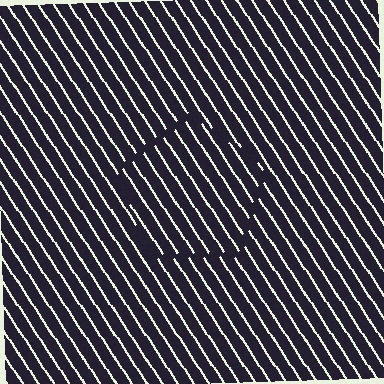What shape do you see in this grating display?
An illusory pentagon. The interior of the shape contains the same grating, shifted by half a period — the contour is defined by the phase discontinuity where line-ends from the inner and outer gratings abut.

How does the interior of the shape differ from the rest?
The interior of the shape contains the same grating, shifted by half a period — the contour is defined by the phase discontinuity where line-ends from the inner and outer gratings abut.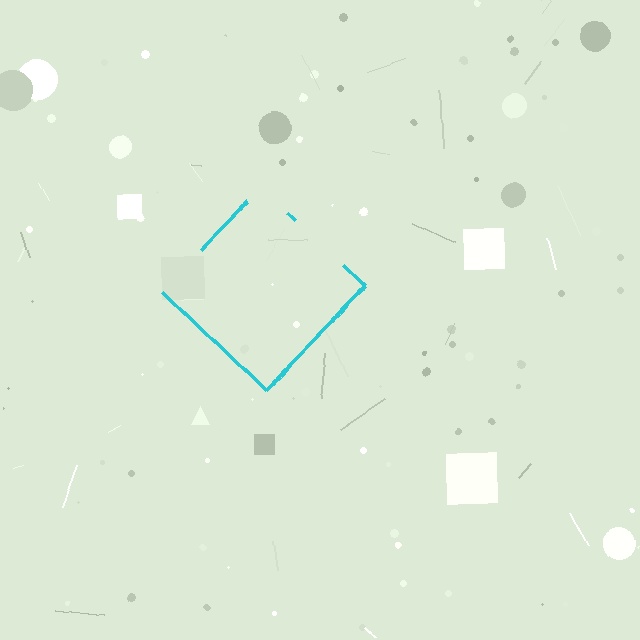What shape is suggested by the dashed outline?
The dashed outline suggests a diamond.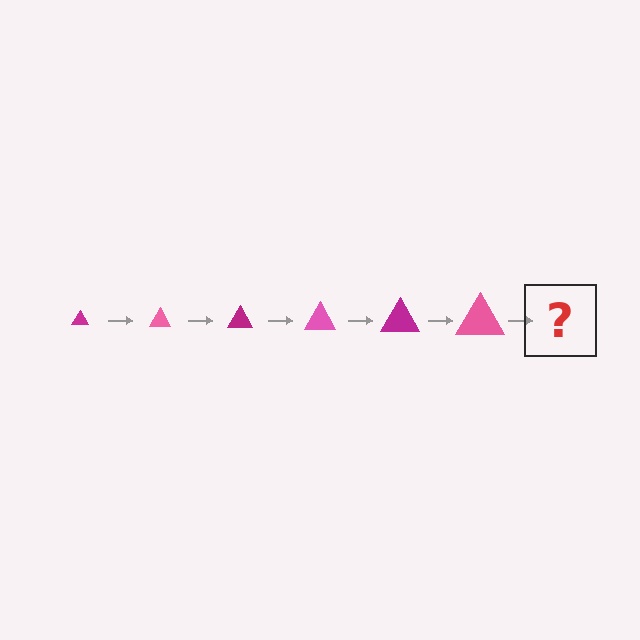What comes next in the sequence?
The next element should be a magenta triangle, larger than the previous one.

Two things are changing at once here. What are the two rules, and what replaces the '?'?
The two rules are that the triangle grows larger each step and the color cycles through magenta and pink. The '?' should be a magenta triangle, larger than the previous one.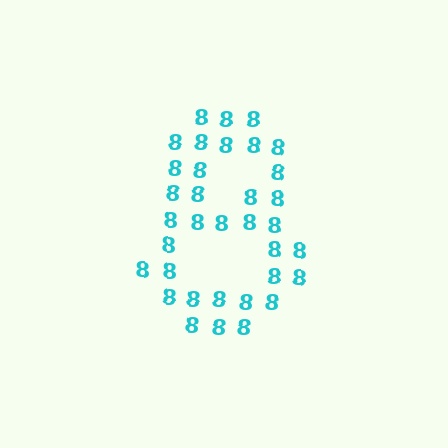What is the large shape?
The large shape is the digit 8.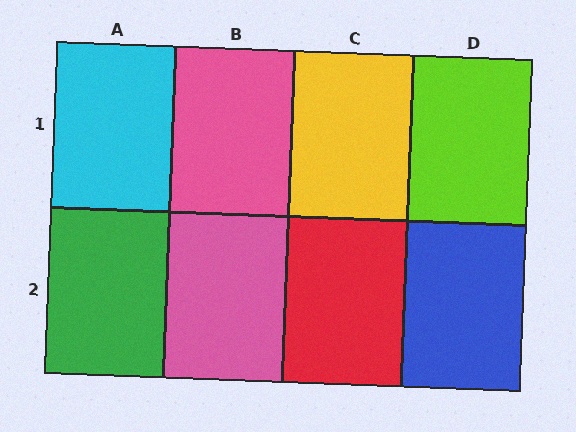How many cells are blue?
1 cell is blue.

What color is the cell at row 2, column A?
Green.